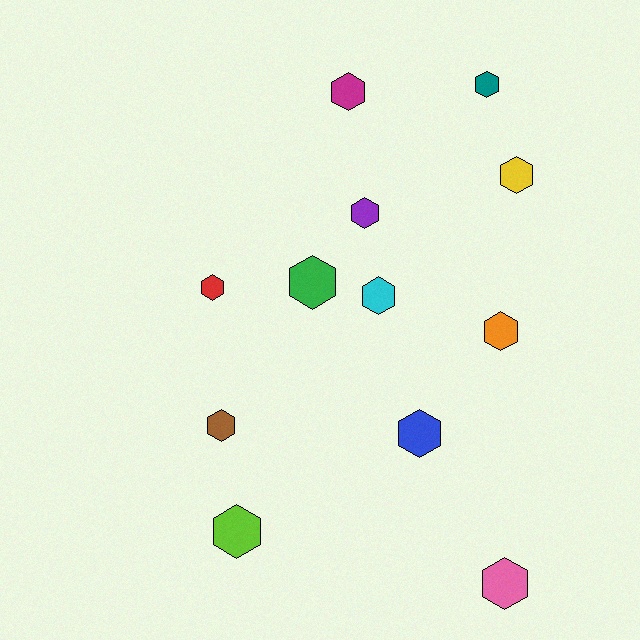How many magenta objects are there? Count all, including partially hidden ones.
There is 1 magenta object.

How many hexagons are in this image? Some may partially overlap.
There are 12 hexagons.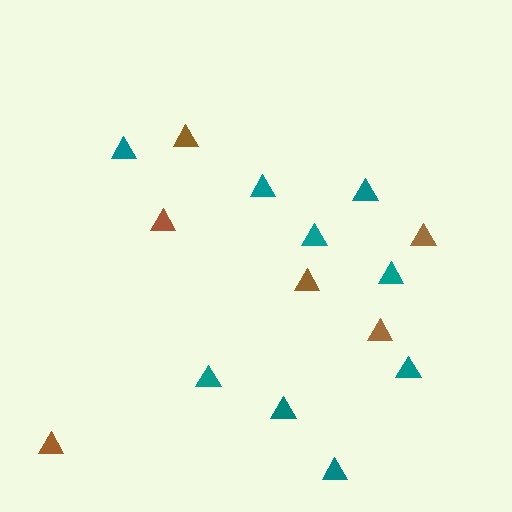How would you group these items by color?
There are 2 groups: one group of teal triangles (9) and one group of brown triangles (6).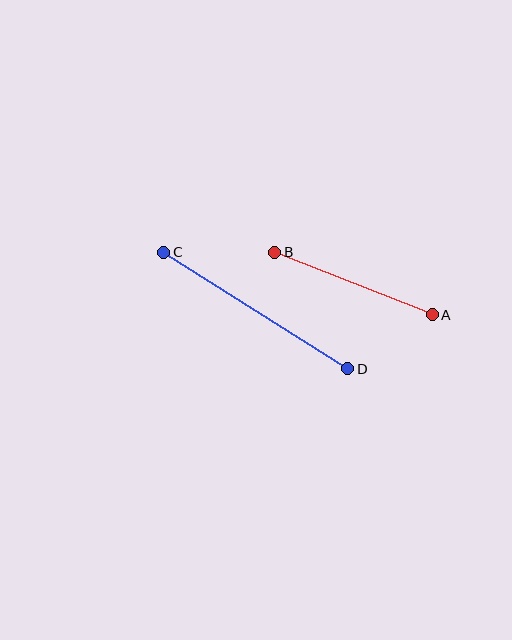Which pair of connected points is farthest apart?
Points C and D are farthest apart.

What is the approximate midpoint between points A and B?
The midpoint is at approximately (353, 283) pixels.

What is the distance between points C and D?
The distance is approximately 218 pixels.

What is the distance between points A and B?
The distance is approximately 169 pixels.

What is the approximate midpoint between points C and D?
The midpoint is at approximately (256, 310) pixels.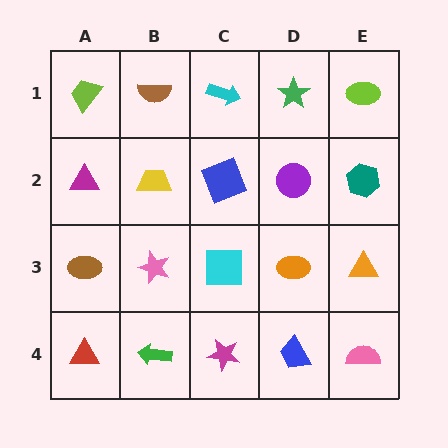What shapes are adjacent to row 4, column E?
An orange triangle (row 3, column E), a blue trapezoid (row 4, column D).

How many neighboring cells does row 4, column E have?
2.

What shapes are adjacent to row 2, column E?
A lime ellipse (row 1, column E), an orange triangle (row 3, column E), a purple circle (row 2, column D).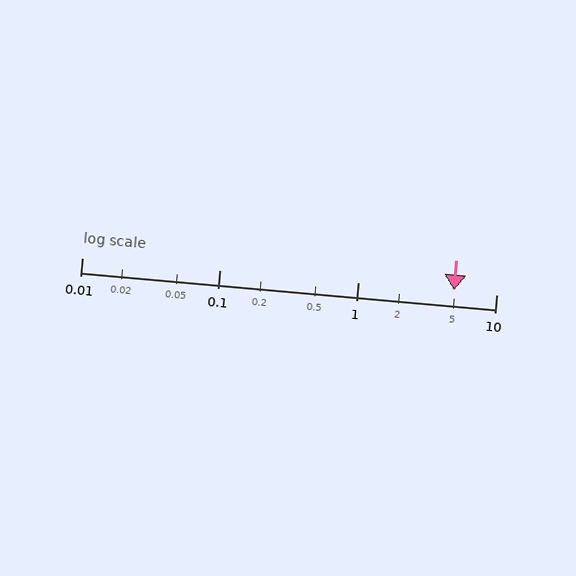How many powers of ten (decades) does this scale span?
The scale spans 3 decades, from 0.01 to 10.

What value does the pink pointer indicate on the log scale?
The pointer indicates approximately 4.9.